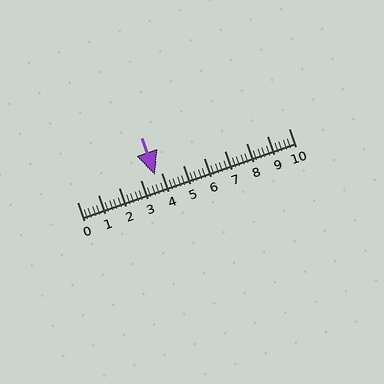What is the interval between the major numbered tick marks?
The major tick marks are spaced 1 units apart.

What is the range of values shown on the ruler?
The ruler shows values from 0 to 10.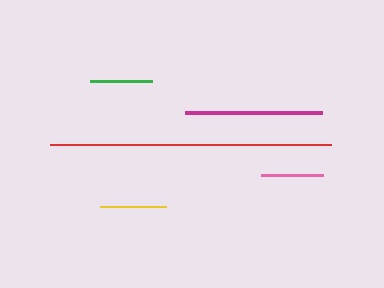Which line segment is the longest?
The red line is the longest at approximately 281 pixels.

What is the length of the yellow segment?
The yellow segment is approximately 65 pixels long.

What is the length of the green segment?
The green segment is approximately 62 pixels long.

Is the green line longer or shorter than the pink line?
The green line is longer than the pink line.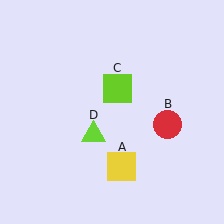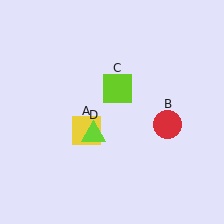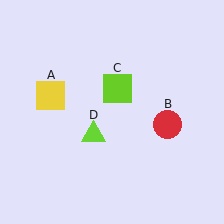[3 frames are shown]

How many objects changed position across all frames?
1 object changed position: yellow square (object A).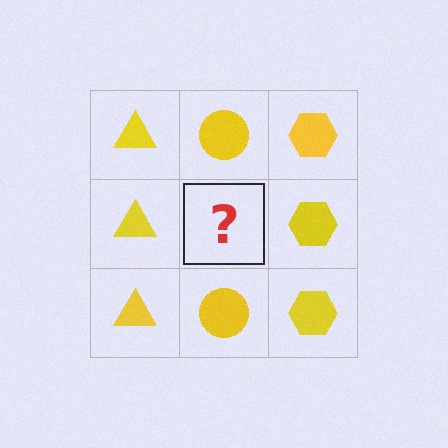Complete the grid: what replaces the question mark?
The question mark should be replaced with a yellow circle.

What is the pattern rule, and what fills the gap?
The rule is that each column has a consistent shape. The gap should be filled with a yellow circle.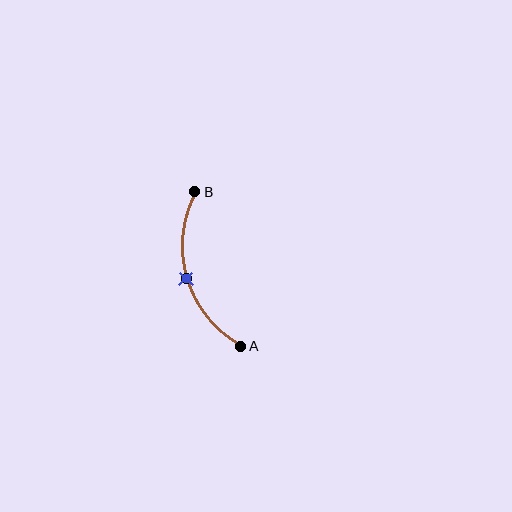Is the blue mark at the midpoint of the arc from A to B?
Yes. The blue mark lies on the arc at equal arc-length from both A and B — it is the arc midpoint.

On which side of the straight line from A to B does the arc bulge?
The arc bulges to the left of the straight line connecting A and B.